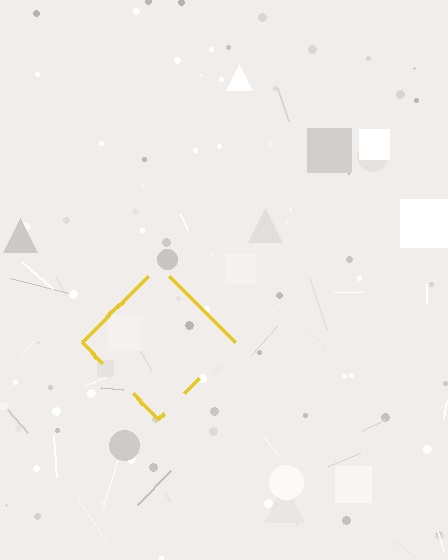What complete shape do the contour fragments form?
The contour fragments form a diamond.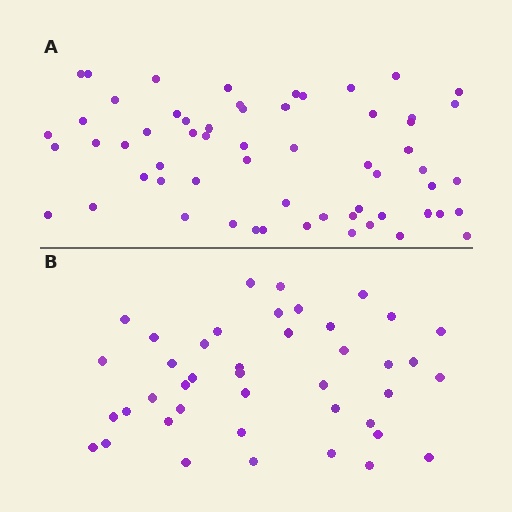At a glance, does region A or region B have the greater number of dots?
Region A (the top region) has more dots.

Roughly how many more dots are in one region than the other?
Region A has approximately 20 more dots than region B.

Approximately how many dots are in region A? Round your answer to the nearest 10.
About 60 dots.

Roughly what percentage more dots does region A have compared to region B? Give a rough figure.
About 45% more.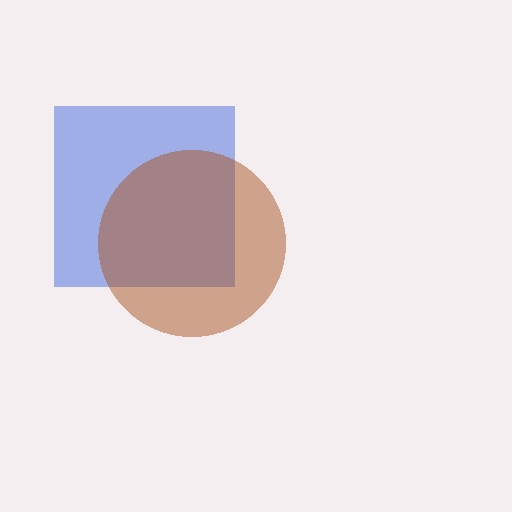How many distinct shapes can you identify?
There are 2 distinct shapes: a blue square, a brown circle.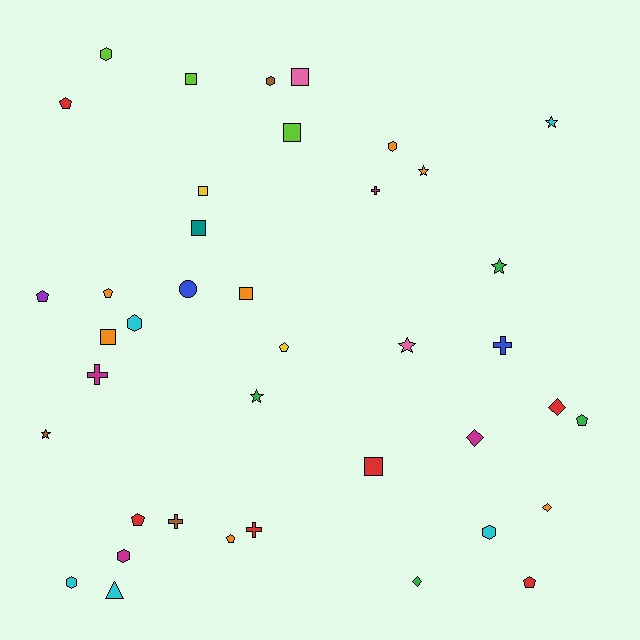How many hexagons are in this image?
There are 7 hexagons.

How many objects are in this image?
There are 40 objects.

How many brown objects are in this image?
There are 3 brown objects.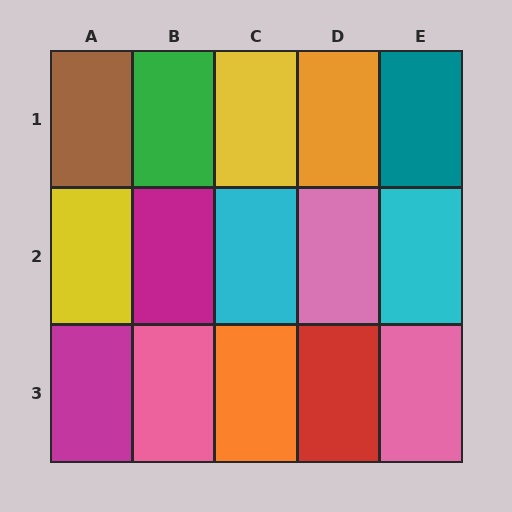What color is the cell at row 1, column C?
Yellow.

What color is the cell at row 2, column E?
Cyan.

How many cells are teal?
1 cell is teal.